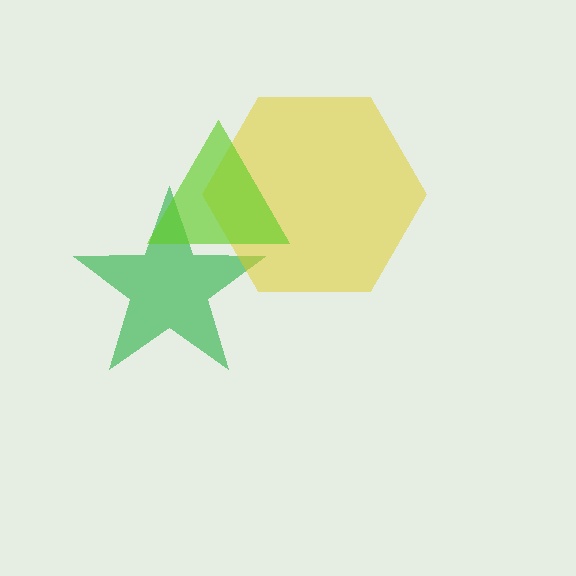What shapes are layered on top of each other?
The layered shapes are: a green star, a yellow hexagon, a lime triangle.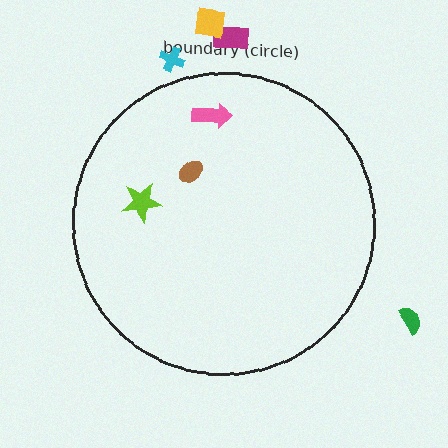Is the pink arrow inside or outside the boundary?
Inside.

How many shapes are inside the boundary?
3 inside, 4 outside.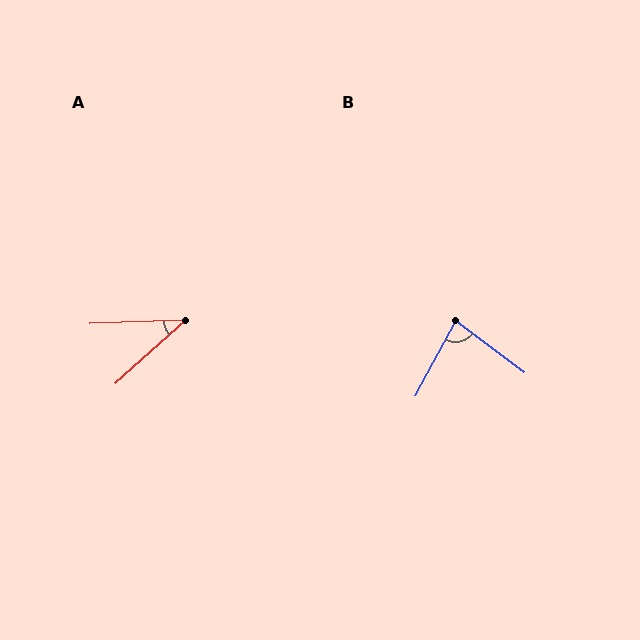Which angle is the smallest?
A, at approximately 40 degrees.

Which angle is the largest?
B, at approximately 81 degrees.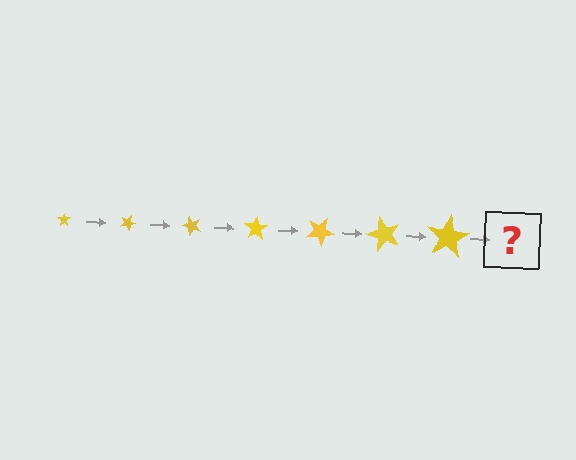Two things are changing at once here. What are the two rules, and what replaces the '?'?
The two rules are that the star grows larger each step and it rotates 25 degrees each step. The '?' should be a star, larger than the previous one and rotated 175 degrees from the start.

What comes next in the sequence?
The next element should be a star, larger than the previous one and rotated 175 degrees from the start.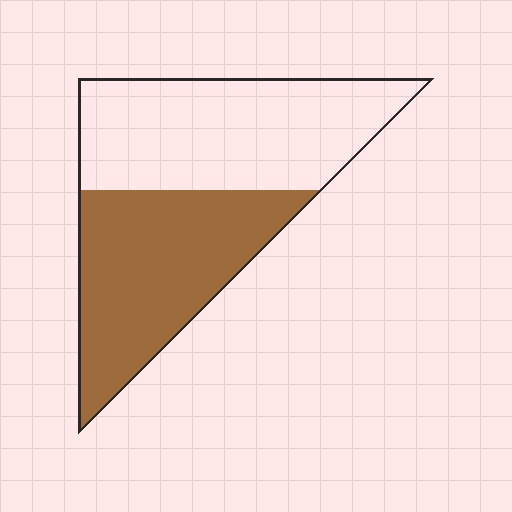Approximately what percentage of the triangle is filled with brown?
Approximately 45%.